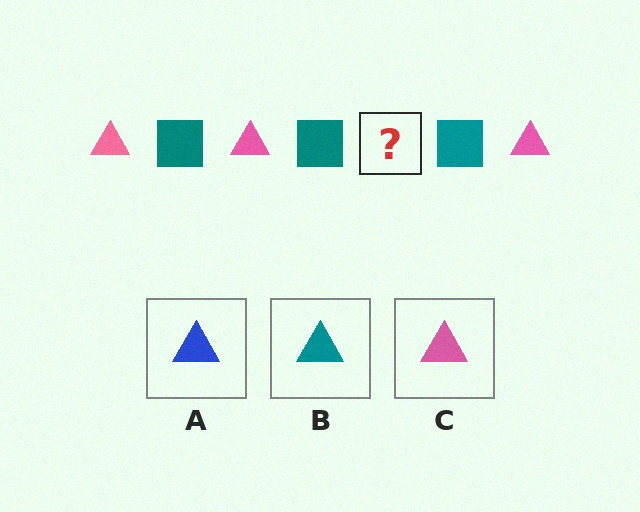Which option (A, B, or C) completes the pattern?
C.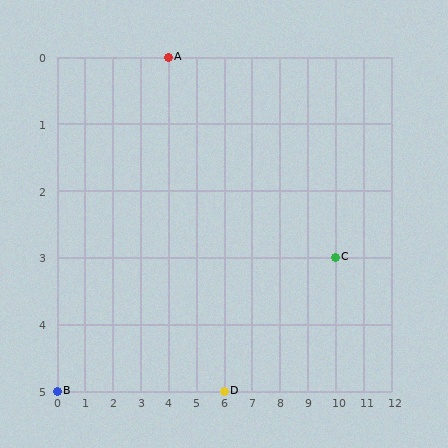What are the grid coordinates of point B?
Point B is at grid coordinates (0, 5).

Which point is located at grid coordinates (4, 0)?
Point A is at (4, 0).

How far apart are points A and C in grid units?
Points A and C are 6 columns and 3 rows apart (about 6.7 grid units diagonally).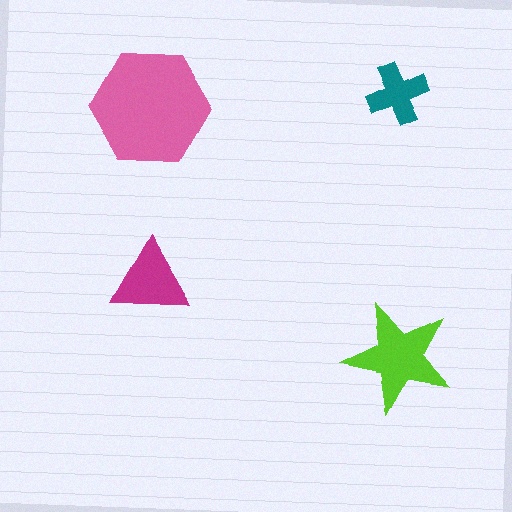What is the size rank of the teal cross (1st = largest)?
4th.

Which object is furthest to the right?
The lime star is rightmost.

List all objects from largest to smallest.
The pink hexagon, the lime star, the magenta triangle, the teal cross.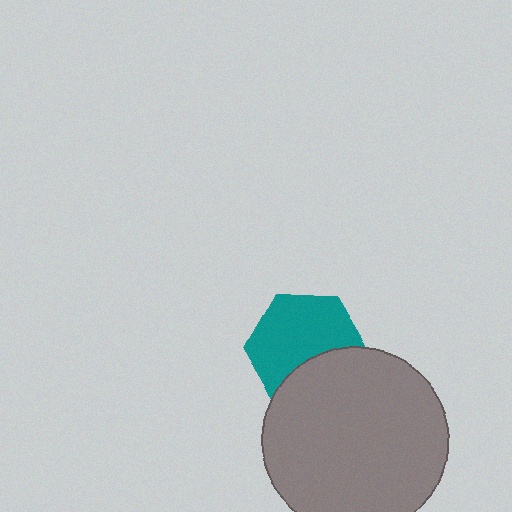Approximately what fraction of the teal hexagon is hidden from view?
Roughly 34% of the teal hexagon is hidden behind the gray circle.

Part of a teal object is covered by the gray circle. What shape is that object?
It is a hexagon.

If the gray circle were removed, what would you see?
You would see the complete teal hexagon.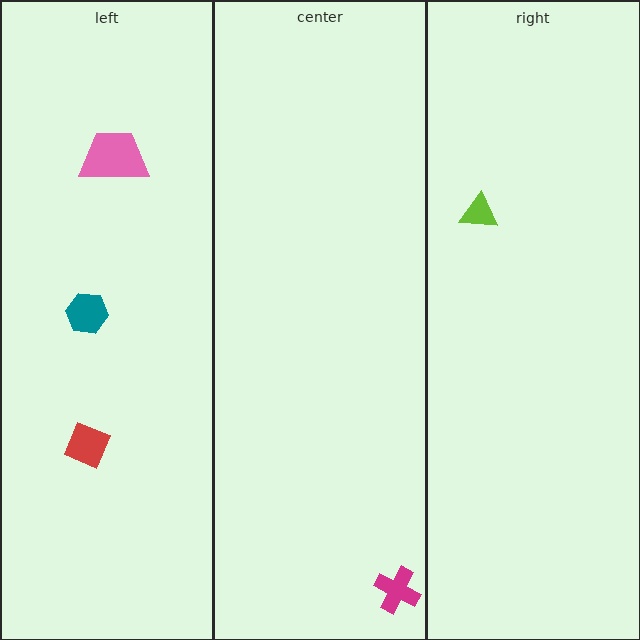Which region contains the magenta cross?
The center region.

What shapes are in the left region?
The pink trapezoid, the teal hexagon, the red diamond.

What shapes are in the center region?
The magenta cross.